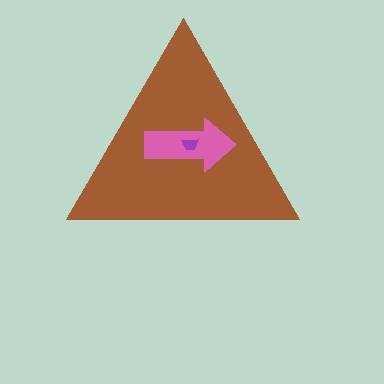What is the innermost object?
The purple trapezoid.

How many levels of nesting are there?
3.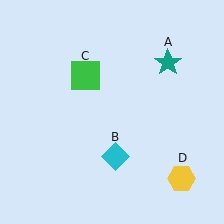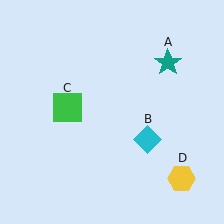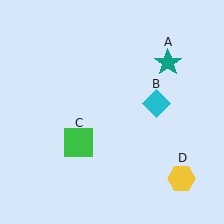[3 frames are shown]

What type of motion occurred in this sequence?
The cyan diamond (object B), green square (object C) rotated counterclockwise around the center of the scene.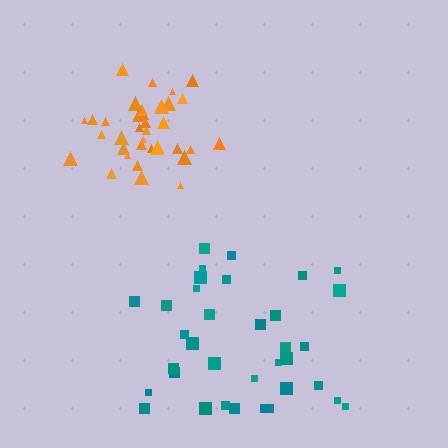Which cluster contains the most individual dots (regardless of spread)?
Teal (35).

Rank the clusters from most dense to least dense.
orange, teal.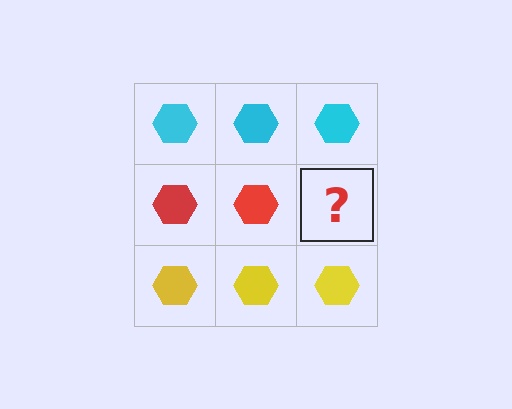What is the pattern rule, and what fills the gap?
The rule is that each row has a consistent color. The gap should be filled with a red hexagon.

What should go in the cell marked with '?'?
The missing cell should contain a red hexagon.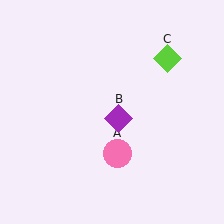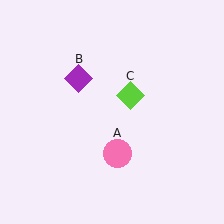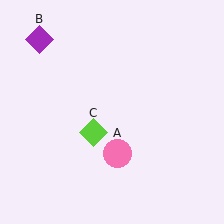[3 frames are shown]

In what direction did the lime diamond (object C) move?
The lime diamond (object C) moved down and to the left.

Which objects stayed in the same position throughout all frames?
Pink circle (object A) remained stationary.